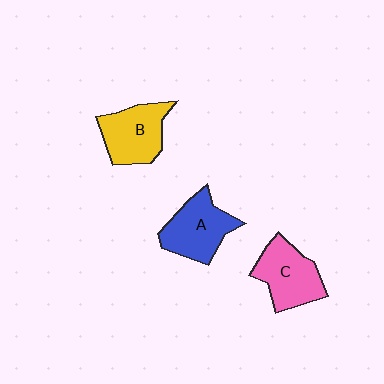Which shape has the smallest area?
Shape B (yellow).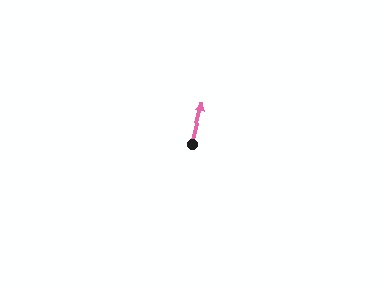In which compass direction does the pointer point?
North.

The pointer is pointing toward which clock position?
Roughly 12 o'clock.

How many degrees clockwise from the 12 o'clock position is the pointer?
Approximately 15 degrees.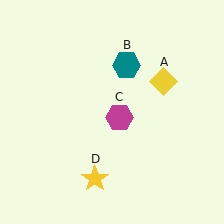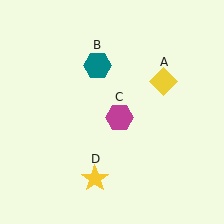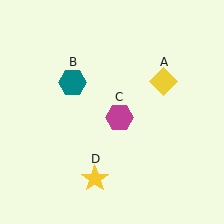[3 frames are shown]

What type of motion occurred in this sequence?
The teal hexagon (object B) rotated counterclockwise around the center of the scene.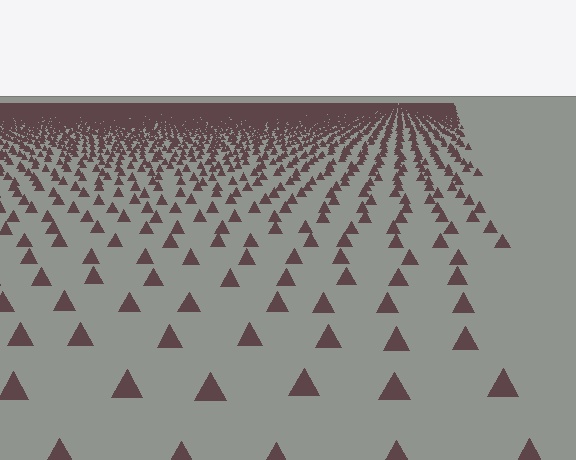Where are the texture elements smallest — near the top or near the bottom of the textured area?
Near the top.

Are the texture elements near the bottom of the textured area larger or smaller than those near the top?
Larger. Near the bottom, elements are closer to the viewer and appear at a bigger on-screen size.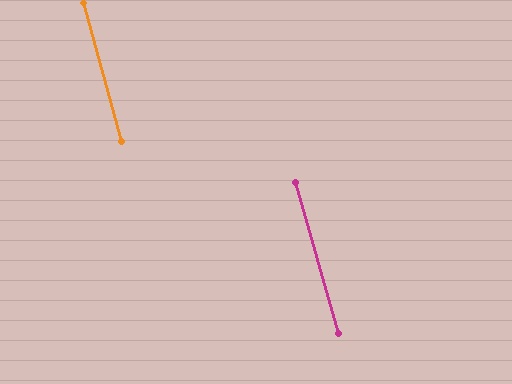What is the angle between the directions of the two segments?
Approximately 1 degree.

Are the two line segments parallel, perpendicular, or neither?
Parallel — their directions differ by only 0.7°.